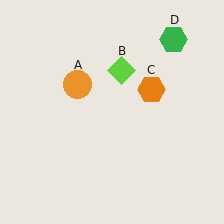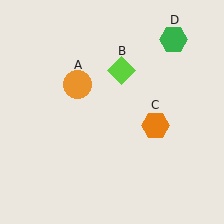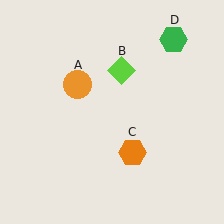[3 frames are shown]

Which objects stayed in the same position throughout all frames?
Orange circle (object A) and lime diamond (object B) and green hexagon (object D) remained stationary.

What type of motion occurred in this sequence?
The orange hexagon (object C) rotated clockwise around the center of the scene.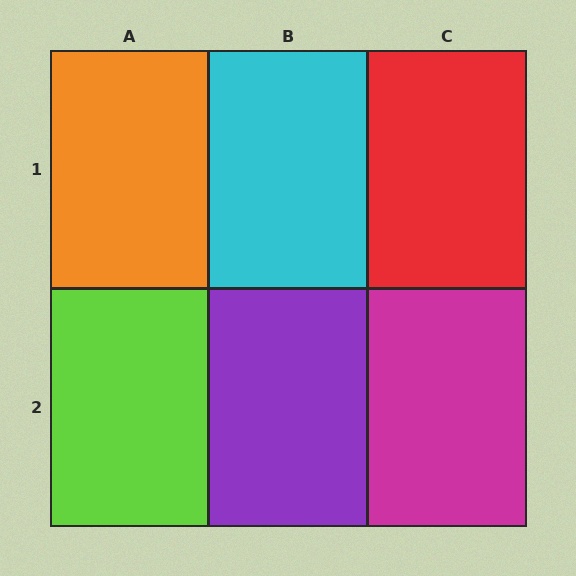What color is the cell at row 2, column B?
Purple.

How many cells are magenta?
1 cell is magenta.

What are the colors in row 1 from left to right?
Orange, cyan, red.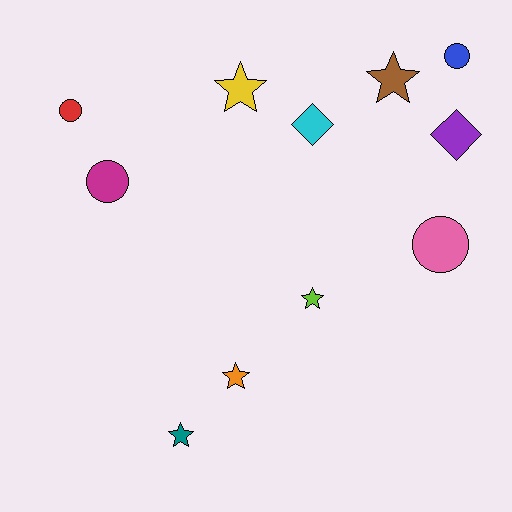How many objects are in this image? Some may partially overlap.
There are 11 objects.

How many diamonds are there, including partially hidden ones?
There are 2 diamonds.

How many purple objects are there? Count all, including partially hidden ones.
There is 1 purple object.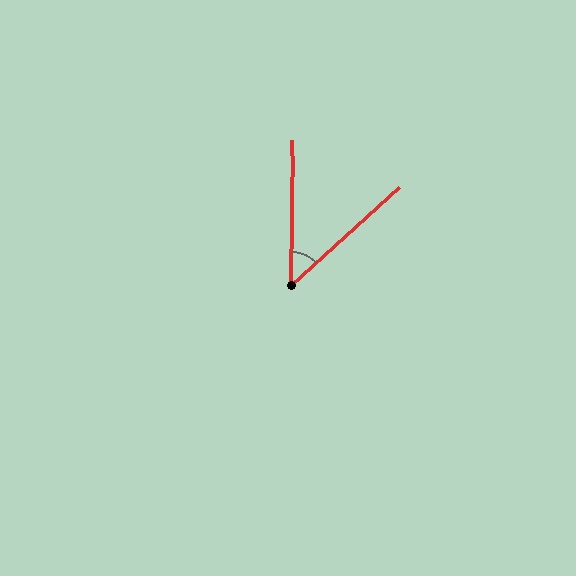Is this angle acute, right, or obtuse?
It is acute.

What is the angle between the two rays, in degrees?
Approximately 47 degrees.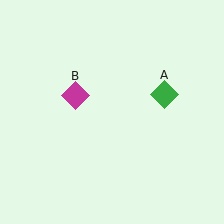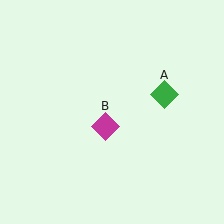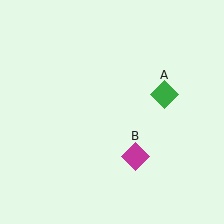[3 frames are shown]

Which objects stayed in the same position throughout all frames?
Green diamond (object A) remained stationary.